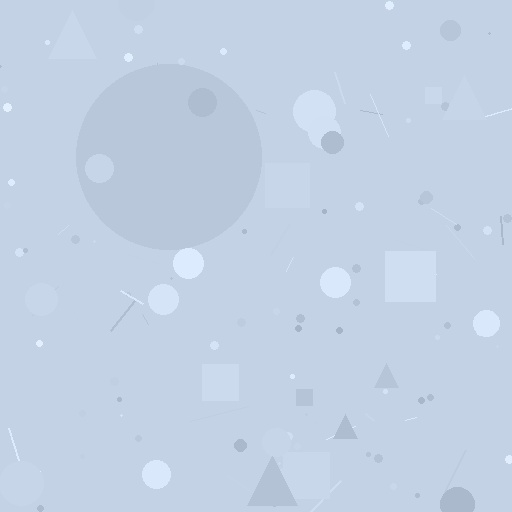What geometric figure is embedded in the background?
A circle is embedded in the background.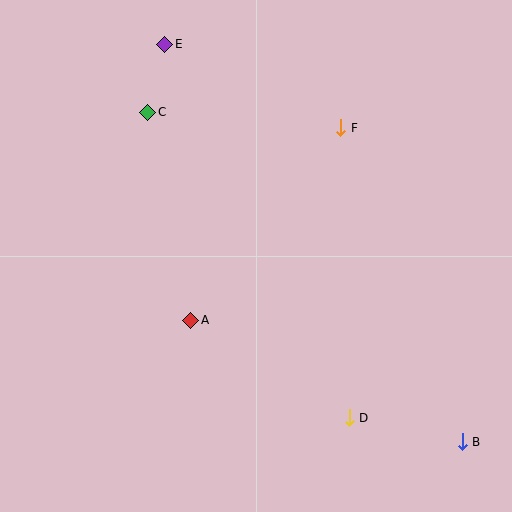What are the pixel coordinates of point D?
Point D is at (349, 418).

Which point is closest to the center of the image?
Point A at (191, 320) is closest to the center.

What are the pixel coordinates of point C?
Point C is at (148, 112).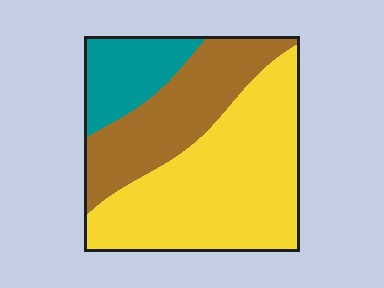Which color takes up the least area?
Teal, at roughly 15%.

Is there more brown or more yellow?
Yellow.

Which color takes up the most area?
Yellow, at roughly 55%.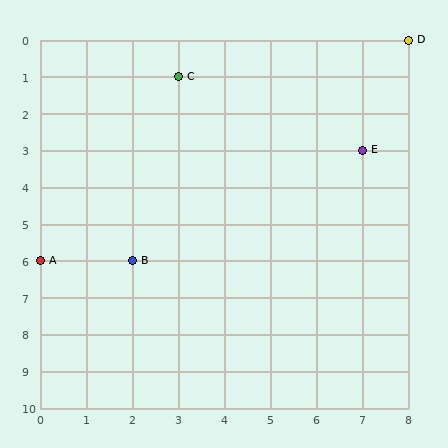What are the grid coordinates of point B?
Point B is at grid coordinates (2, 6).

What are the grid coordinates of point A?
Point A is at grid coordinates (0, 6).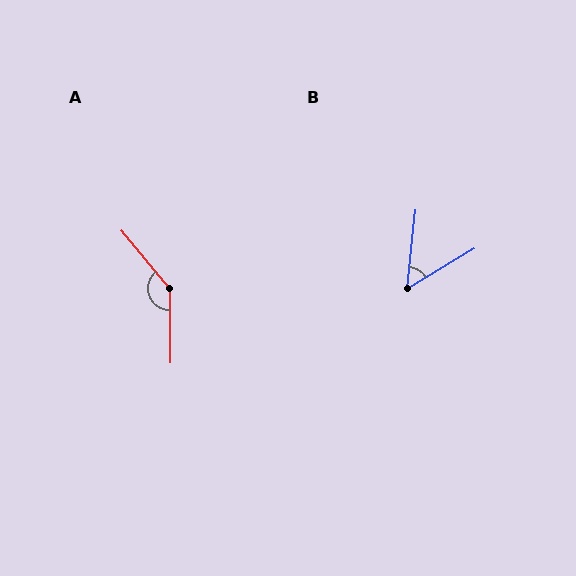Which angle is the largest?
A, at approximately 141 degrees.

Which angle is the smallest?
B, at approximately 53 degrees.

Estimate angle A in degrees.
Approximately 141 degrees.